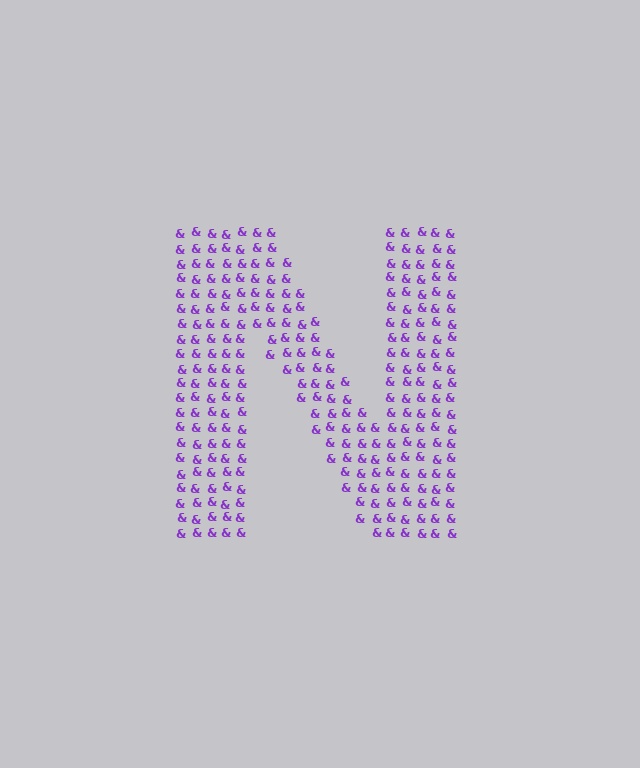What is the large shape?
The large shape is the letter N.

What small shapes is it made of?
It is made of small ampersands.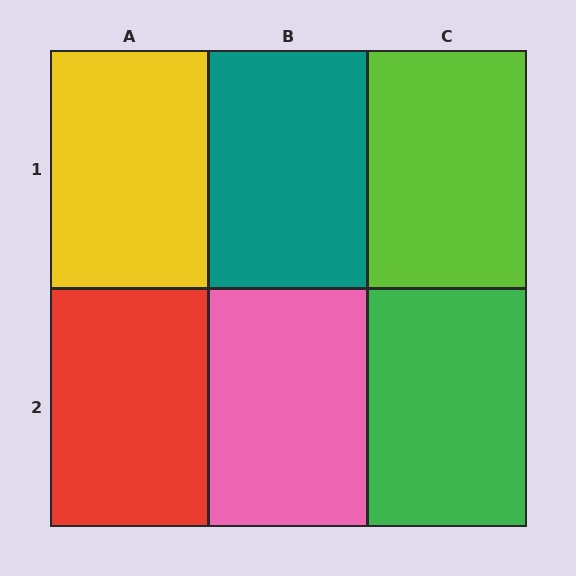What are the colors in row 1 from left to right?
Yellow, teal, lime.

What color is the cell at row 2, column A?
Red.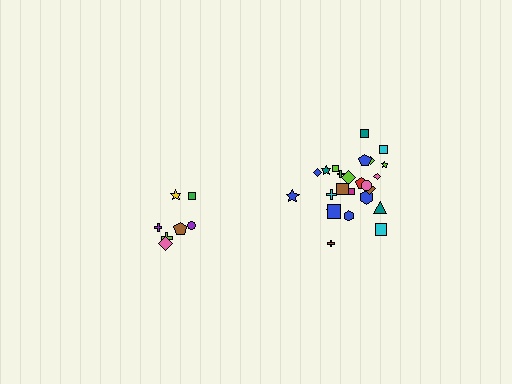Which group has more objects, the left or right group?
The right group.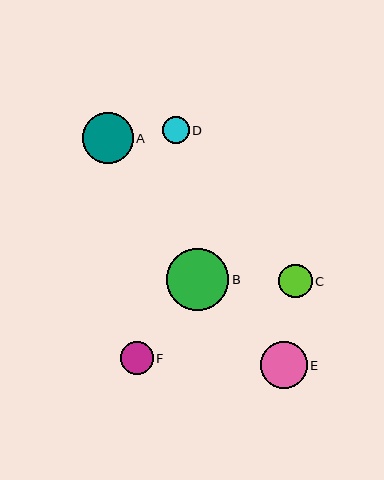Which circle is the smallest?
Circle D is the smallest with a size of approximately 27 pixels.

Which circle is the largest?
Circle B is the largest with a size of approximately 62 pixels.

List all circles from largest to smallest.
From largest to smallest: B, A, E, C, F, D.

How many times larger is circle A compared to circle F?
Circle A is approximately 1.6 times the size of circle F.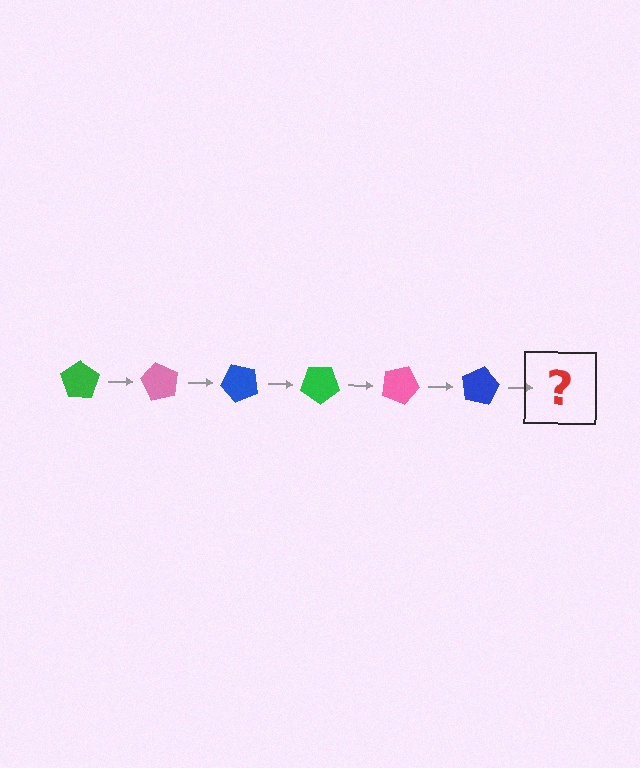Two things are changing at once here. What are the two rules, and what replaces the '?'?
The two rules are that it rotates 60 degrees each step and the color cycles through green, pink, and blue. The '?' should be a green pentagon, rotated 360 degrees from the start.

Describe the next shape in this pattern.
It should be a green pentagon, rotated 360 degrees from the start.